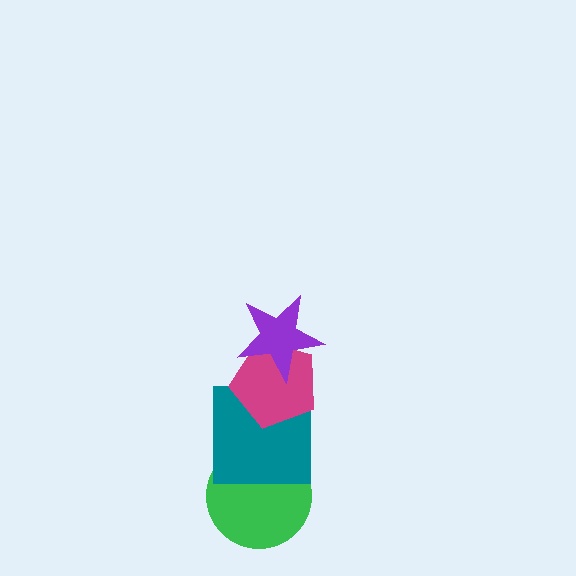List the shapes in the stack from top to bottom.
From top to bottom: the purple star, the magenta pentagon, the teal square, the green circle.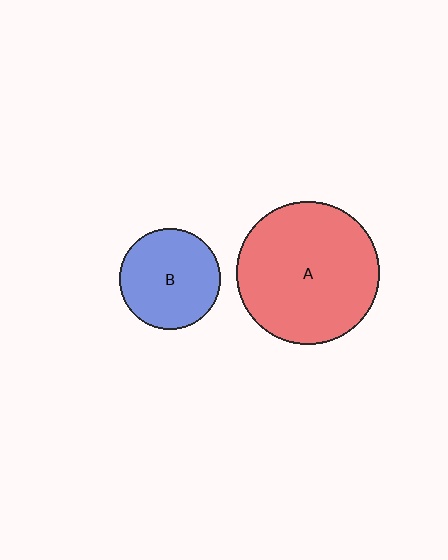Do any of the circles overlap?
No, none of the circles overlap.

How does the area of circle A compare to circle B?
Approximately 2.0 times.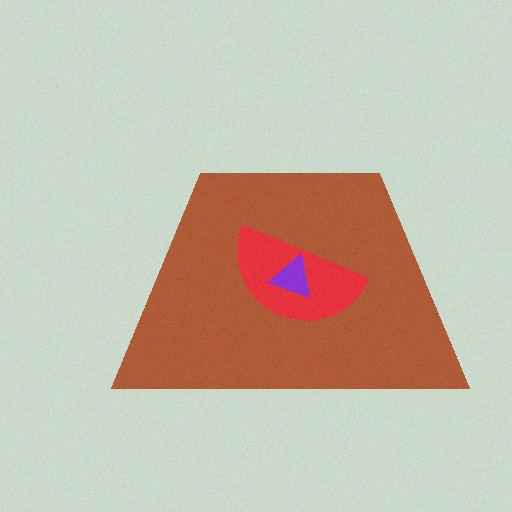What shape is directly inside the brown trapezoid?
The red semicircle.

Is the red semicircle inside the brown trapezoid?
Yes.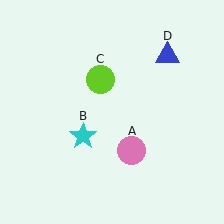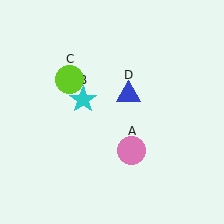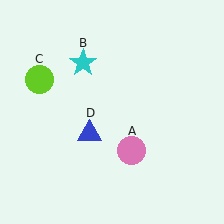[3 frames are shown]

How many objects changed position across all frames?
3 objects changed position: cyan star (object B), lime circle (object C), blue triangle (object D).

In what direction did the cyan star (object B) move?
The cyan star (object B) moved up.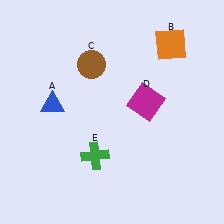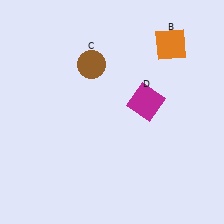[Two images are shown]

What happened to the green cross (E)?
The green cross (E) was removed in Image 2. It was in the bottom-left area of Image 1.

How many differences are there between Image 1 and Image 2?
There are 2 differences between the two images.